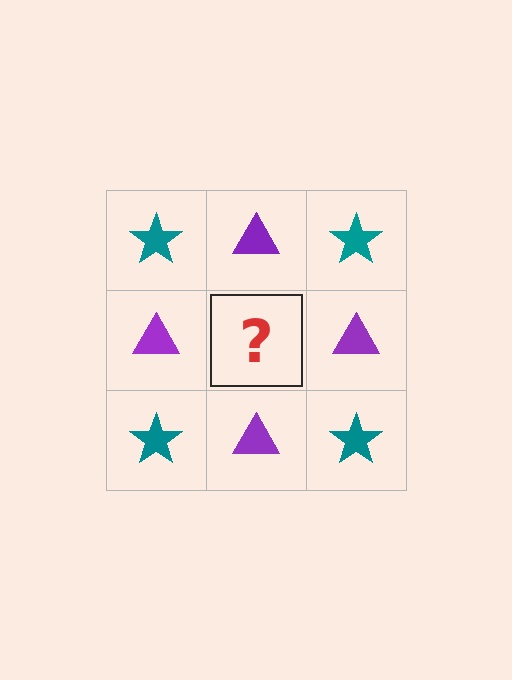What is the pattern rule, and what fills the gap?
The rule is that it alternates teal star and purple triangle in a checkerboard pattern. The gap should be filled with a teal star.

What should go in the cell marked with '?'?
The missing cell should contain a teal star.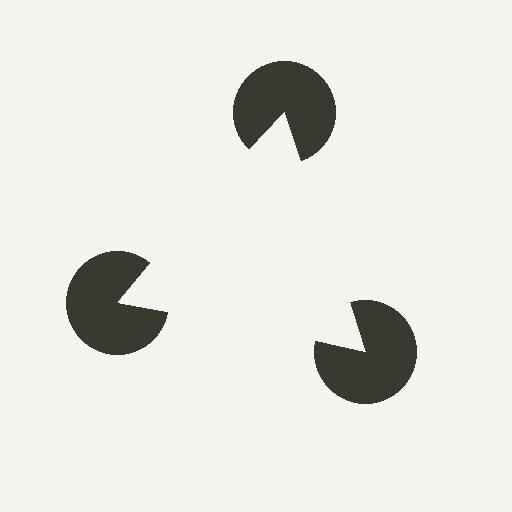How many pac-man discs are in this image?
There are 3 — one at each vertex of the illusory triangle.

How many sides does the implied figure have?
3 sides.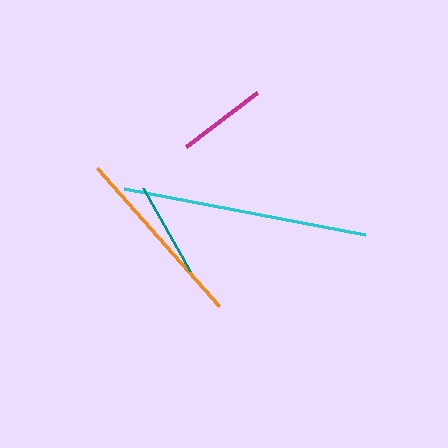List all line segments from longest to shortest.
From longest to shortest: cyan, orange, teal, magenta.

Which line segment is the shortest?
The magenta line is the shortest at approximately 89 pixels.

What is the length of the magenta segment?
The magenta segment is approximately 89 pixels long.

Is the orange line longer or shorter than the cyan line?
The cyan line is longer than the orange line.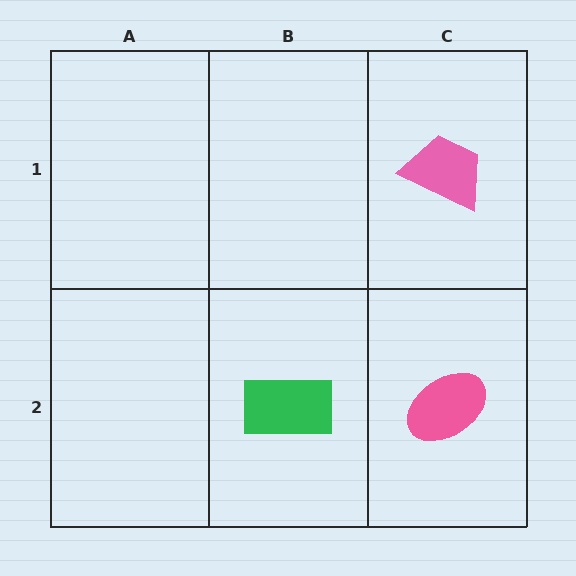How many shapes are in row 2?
2 shapes.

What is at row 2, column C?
A pink ellipse.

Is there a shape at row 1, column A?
No, that cell is empty.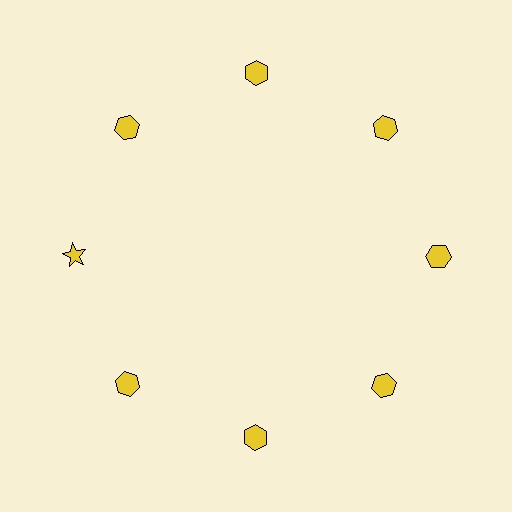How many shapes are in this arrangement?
There are 8 shapes arranged in a ring pattern.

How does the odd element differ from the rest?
It has a different shape: star instead of hexagon.